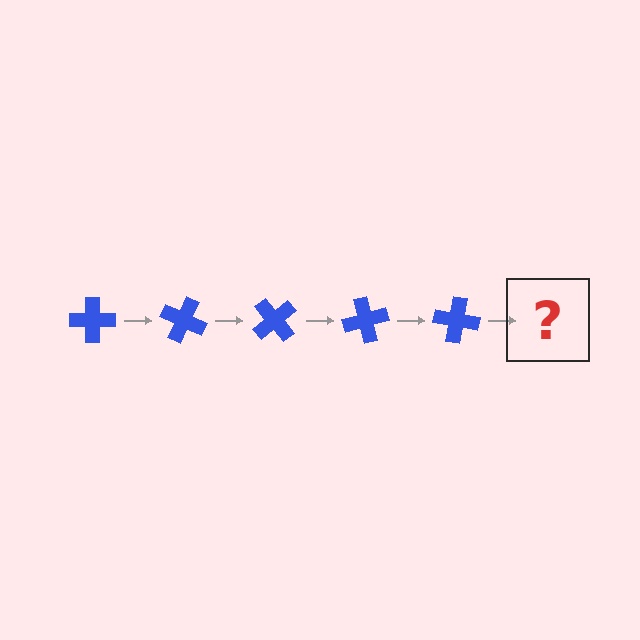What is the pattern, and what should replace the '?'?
The pattern is that the cross rotates 25 degrees each step. The '?' should be a blue cross rotated 125 degrees.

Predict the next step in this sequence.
The next step is a blue cross rotated 125 degrees.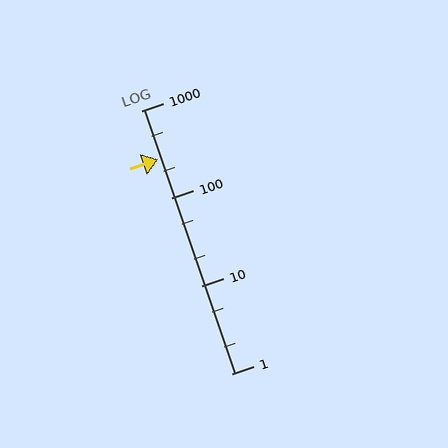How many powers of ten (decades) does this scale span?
The scale spans 3 decades, from 1 to 1000.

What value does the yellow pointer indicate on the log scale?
The pointer indicates approximately 280.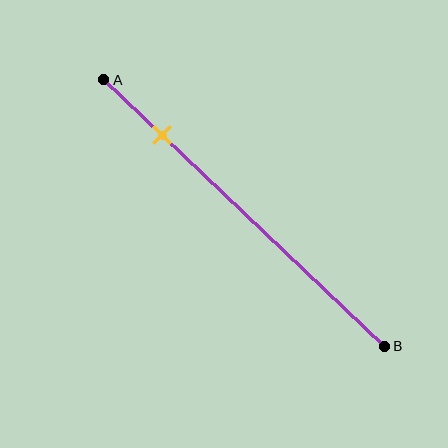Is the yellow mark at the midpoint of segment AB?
No, the mark is at about 20% from A, not at the 50% midpoint.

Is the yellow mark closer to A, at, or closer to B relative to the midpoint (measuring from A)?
The yellow mark is closer to point A than the midpoint of segment AB.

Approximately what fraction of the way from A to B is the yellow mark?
The yellow mark is approximately 20% of the way from A to B.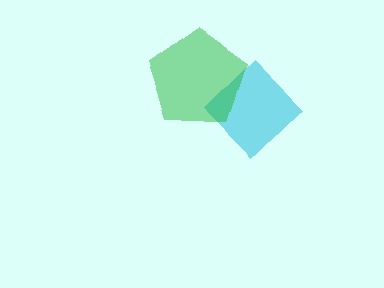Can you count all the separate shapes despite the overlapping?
Yes, there are 2 separate shapes.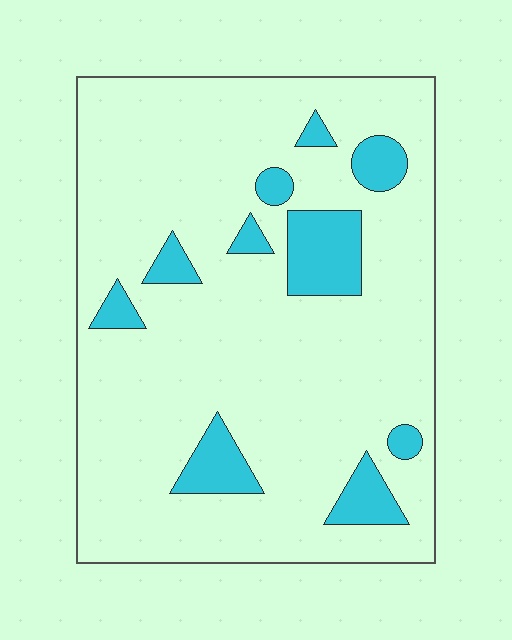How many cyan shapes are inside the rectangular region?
10.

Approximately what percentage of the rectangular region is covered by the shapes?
Approximately 15%.